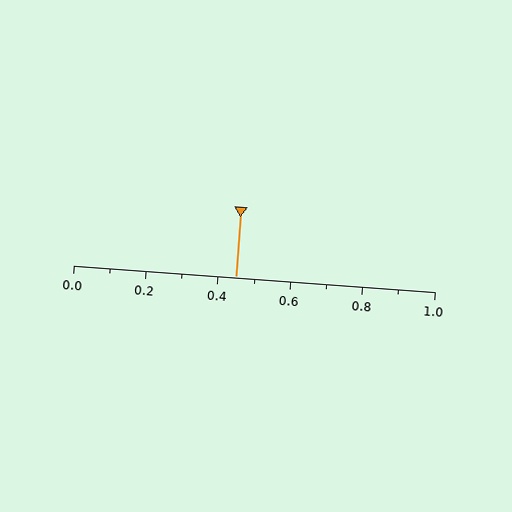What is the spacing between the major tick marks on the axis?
The major ticks are spaced 0.2 apart.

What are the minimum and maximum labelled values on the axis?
The axis runs from 0.0 to 1.0.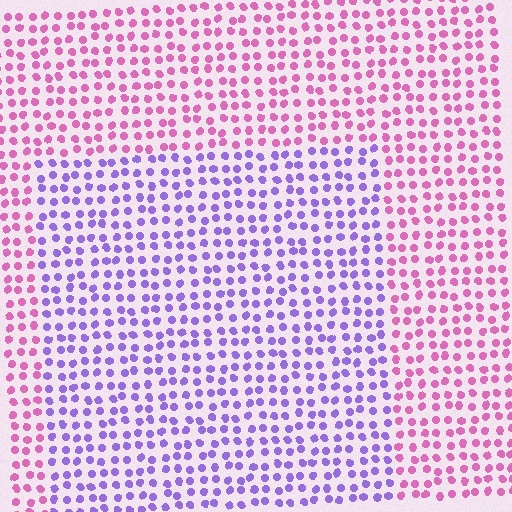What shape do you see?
I see a rectangle.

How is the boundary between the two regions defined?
The boundary is defined purely by a slight shift in hue (about 55 degrees). Spacing, size, and orientation are identical on both sides.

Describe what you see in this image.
The image is filled with small pink elements in a uniform arrangement. A rectangle-shaped region is visible where the elements are tinted to a slightly different hue, forming a subtle color boundary.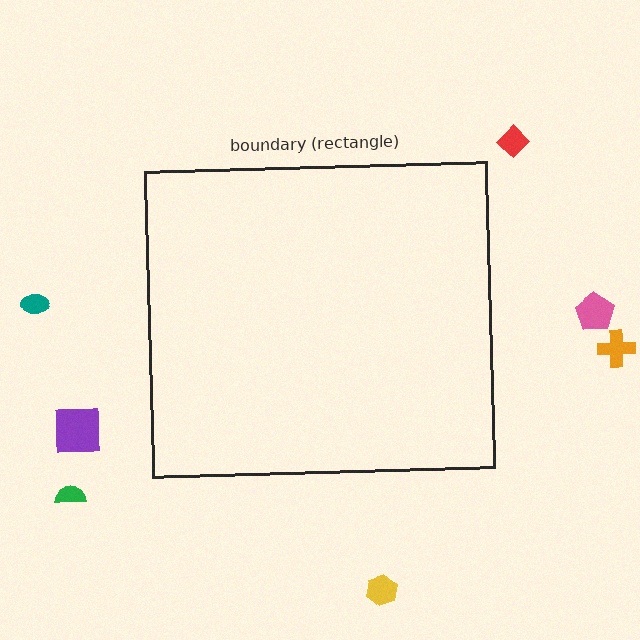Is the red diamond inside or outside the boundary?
Outside.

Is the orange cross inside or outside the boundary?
Outside.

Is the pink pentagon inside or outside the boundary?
Outside.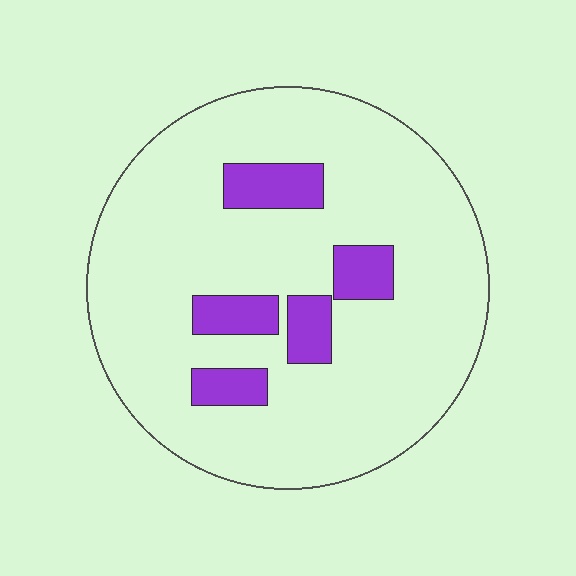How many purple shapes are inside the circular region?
5.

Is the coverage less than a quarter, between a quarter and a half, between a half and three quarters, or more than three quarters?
Less than a quarter.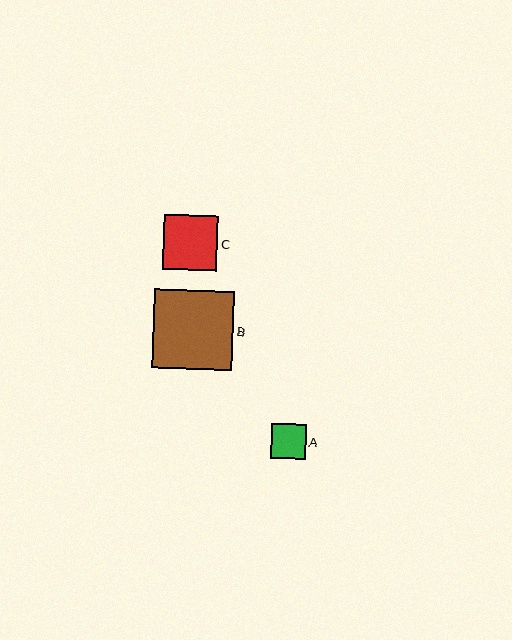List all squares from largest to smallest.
From largest to smallest: B, C, A.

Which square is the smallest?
Square A is the smallest with a size of approximately 35 pixels.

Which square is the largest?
Square B is the largest with a size of approximately 80 pixels.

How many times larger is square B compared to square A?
Square B is approximately 2.3 times the size of square A.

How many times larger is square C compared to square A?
Square C is approximately 1.6 times the size of square A.